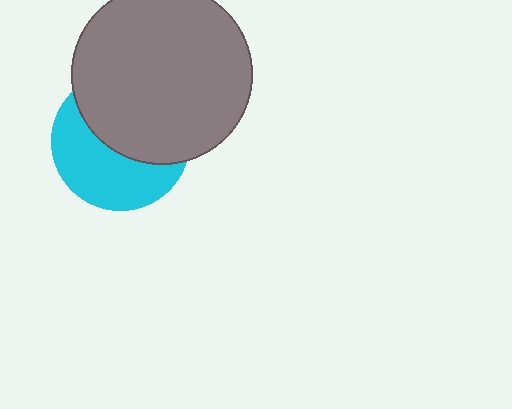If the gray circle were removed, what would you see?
You would see the complete cyan circle.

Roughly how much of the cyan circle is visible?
About half of it is visible (roughly 48%).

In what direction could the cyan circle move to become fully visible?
The cyan circle could move down. That would shift it out from behind the gray circle entirely.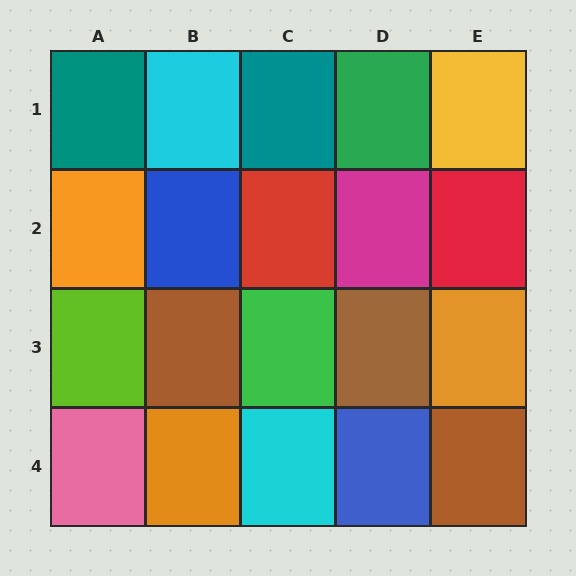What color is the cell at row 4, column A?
Pink.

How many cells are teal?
2 cells are teal.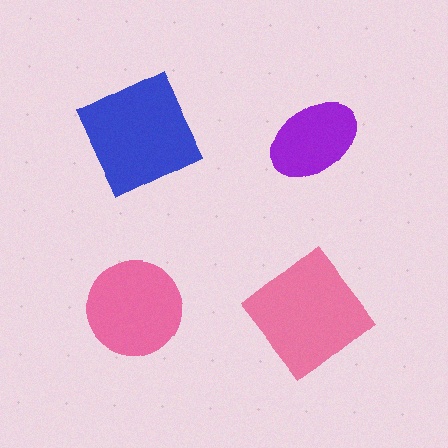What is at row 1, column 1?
A blue square.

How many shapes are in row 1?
2 shapes.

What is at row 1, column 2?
A purple ellipse.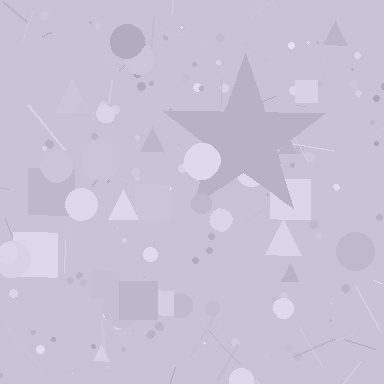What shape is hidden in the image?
A star is hidden in the image.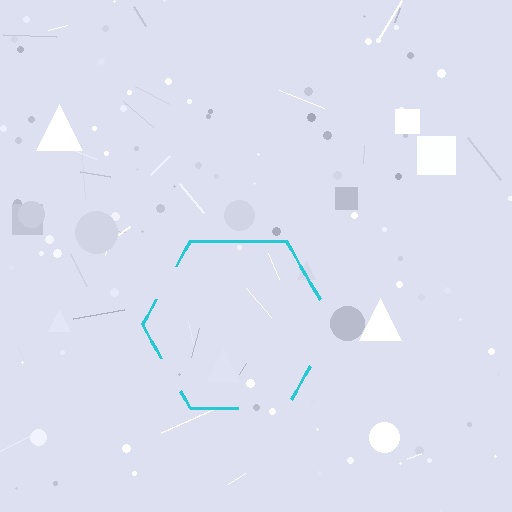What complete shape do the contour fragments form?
The contour fragments form a hexagon.